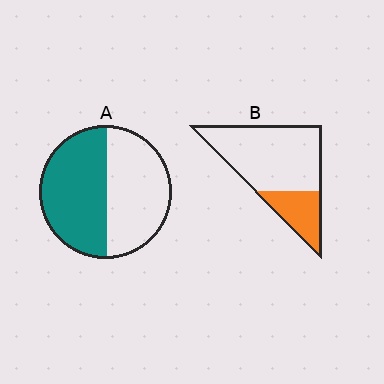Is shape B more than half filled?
No.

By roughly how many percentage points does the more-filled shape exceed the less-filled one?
By roughly 25 percentage points (A over B).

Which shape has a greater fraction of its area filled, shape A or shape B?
Shape A.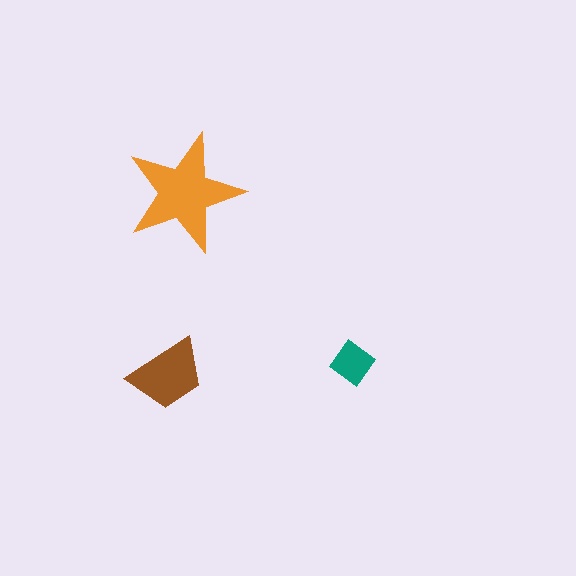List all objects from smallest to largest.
The teal diamond, the brown trapezoid, the orange star.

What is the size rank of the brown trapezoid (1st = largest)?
2nd.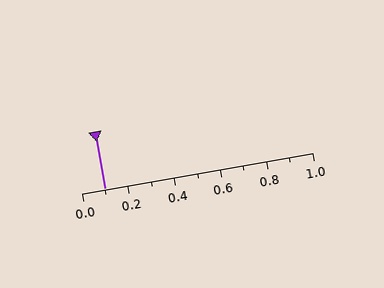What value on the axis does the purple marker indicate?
The marker indicates approximately 0.1.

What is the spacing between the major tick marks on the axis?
The major ticks are spaced 0.2 apart.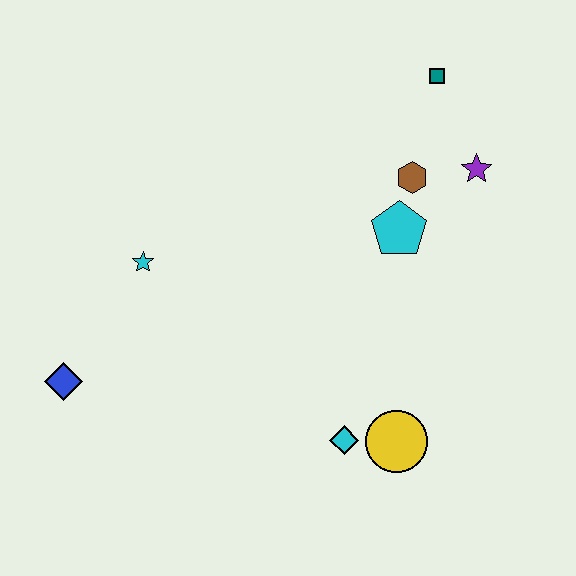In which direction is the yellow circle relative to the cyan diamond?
The yellow circle is to the right of the cyan diamond.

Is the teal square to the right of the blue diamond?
Yes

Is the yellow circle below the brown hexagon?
Yes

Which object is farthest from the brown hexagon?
The blue diamond is farthest from the brown hexagon.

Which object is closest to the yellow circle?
The cyan diamond is closest to the yellow circle.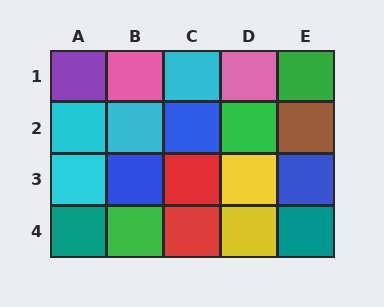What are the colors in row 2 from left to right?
Cyan, cyan, blue, green, brown.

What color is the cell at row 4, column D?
Yellow.